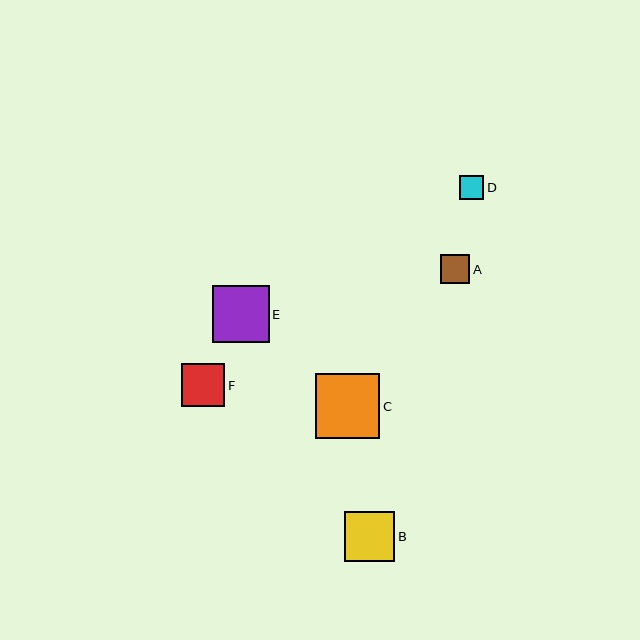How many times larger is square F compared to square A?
Square F is approximately 1.5 times the size of square A.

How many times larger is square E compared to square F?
Square E is approximately 1.3 times the size of square F.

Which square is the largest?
Square C is the largest with a size of approximately 65 pixels.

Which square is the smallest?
Square D is the smallest with a size of approximately 24 pixels.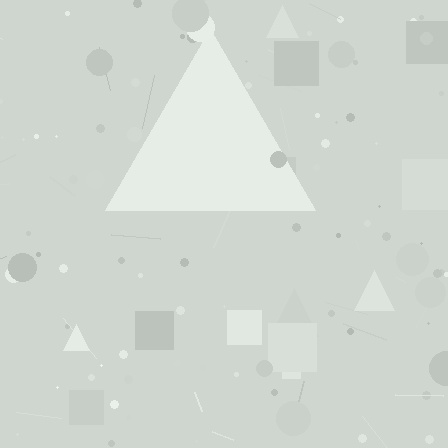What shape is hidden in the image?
A triangle is hidden in the image.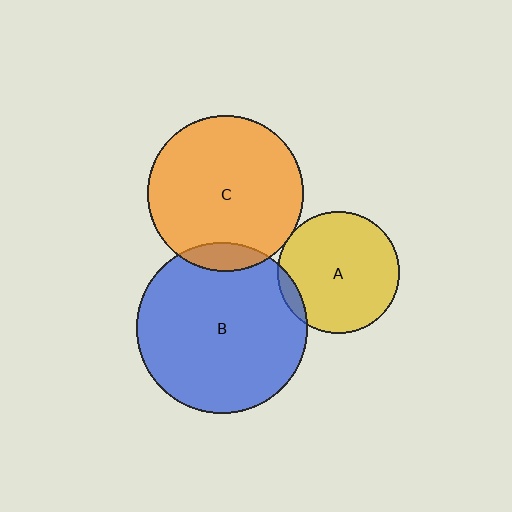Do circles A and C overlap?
Yes.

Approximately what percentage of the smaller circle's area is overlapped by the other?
Approximately 5%.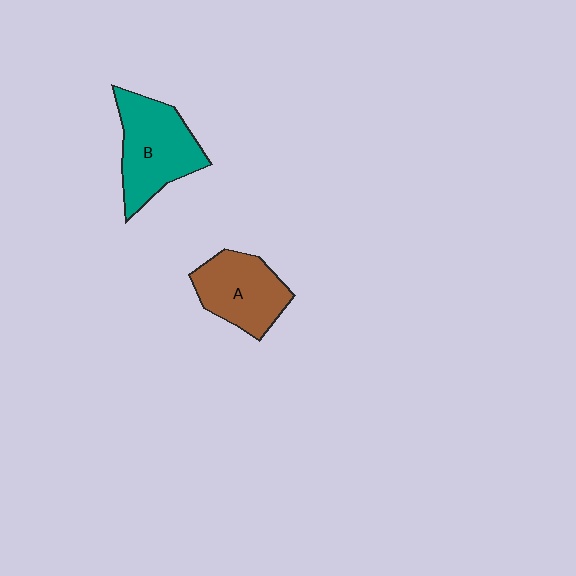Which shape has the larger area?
Shape B (teal).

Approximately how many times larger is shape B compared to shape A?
Approximately 1.2 times.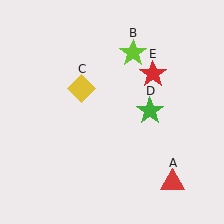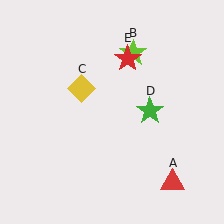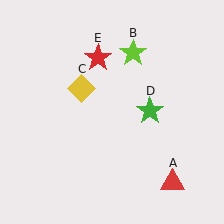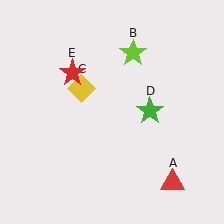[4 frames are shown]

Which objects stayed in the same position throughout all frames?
Red triangle (object A) and lime star (object B) and yellow diamond (object C) and green star (object D) remained stationary.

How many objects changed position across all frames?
1 object changed position: red star (object E).